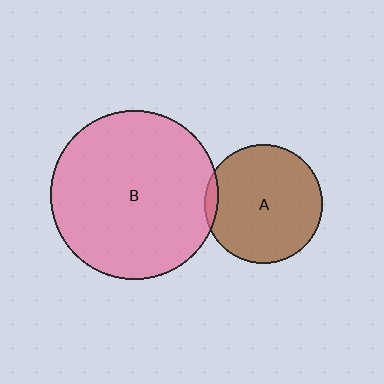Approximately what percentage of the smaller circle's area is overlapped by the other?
Approximately 5%.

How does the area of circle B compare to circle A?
Approximately 2.0 times.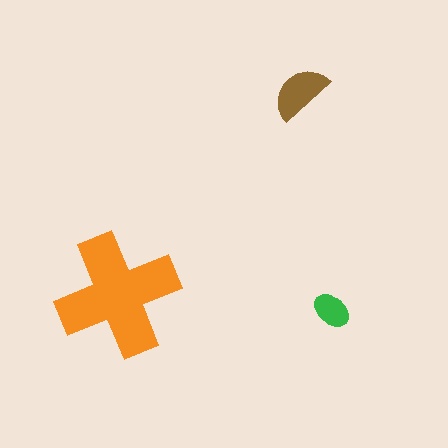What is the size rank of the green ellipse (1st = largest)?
3rd.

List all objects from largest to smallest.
The orange cross, the brown semicircle, the green ellipse.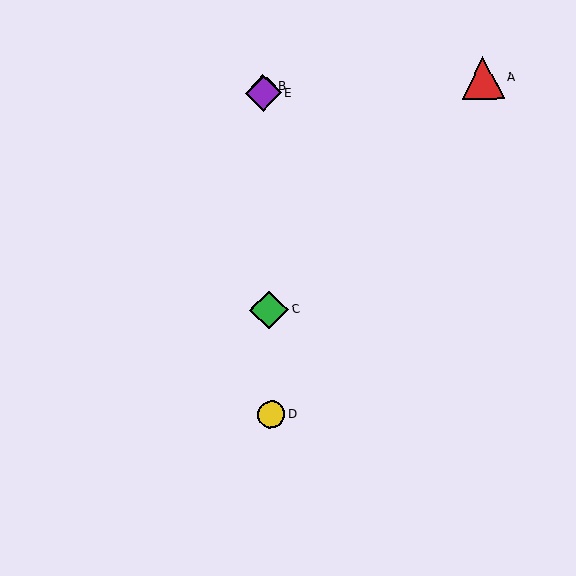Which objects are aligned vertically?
Objects B, C, D, E are aligned vertically.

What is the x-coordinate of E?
Object E is at x≈263.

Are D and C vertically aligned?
Yes, both are at x≈272.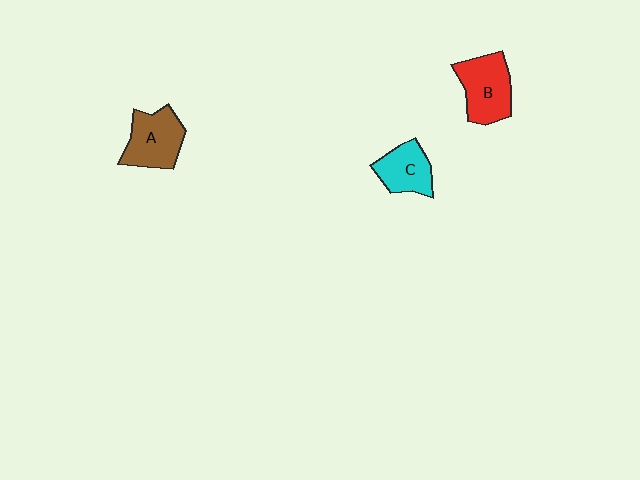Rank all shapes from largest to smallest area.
From largest to smallest: B (red), A (brown), C (cyan).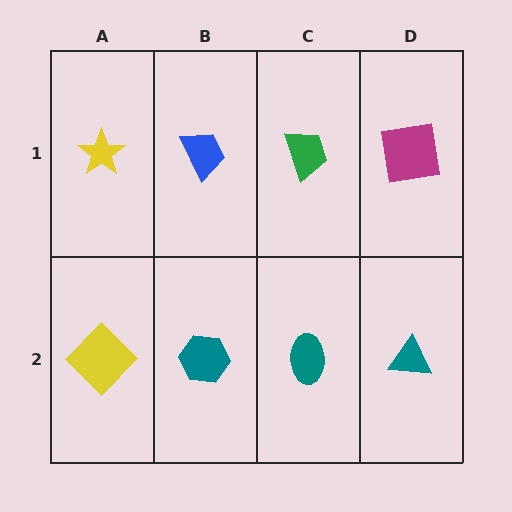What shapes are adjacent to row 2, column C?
A green trapezoid (row 1, column C), a teal hexagon (row 2, column B), a teal triangle (row 2, column D).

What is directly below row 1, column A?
A yellow diamond.